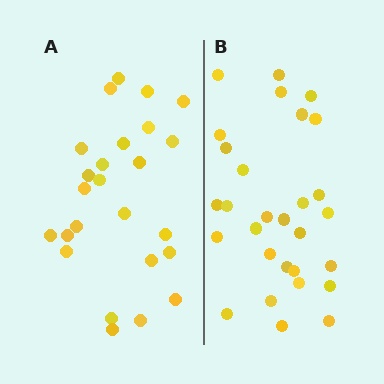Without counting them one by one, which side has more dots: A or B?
Region B (the right region) has more dots.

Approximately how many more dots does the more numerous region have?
Region B has about 4 more dots than region A.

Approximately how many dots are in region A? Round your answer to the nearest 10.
About 20 dots. (The exact count is 25, which rounds to 20.)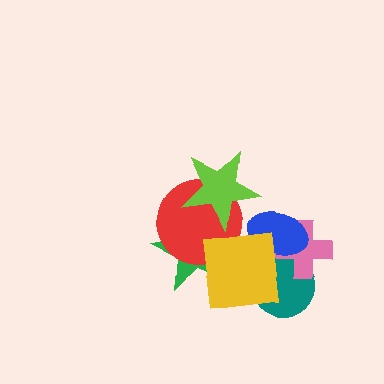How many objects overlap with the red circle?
3 objects overlap with the red circle.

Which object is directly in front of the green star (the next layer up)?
The red circle is directly in front of the green star.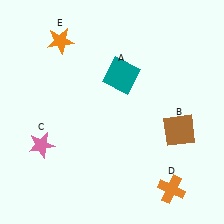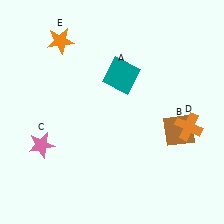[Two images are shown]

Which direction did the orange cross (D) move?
The orange cross (D) moved up.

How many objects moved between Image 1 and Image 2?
1 object moved between the two images.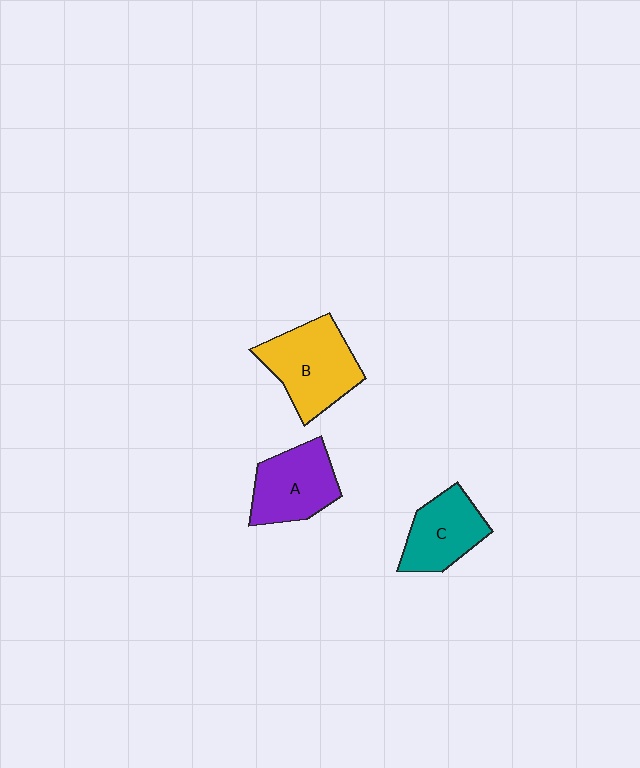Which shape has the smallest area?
Shape C (teal).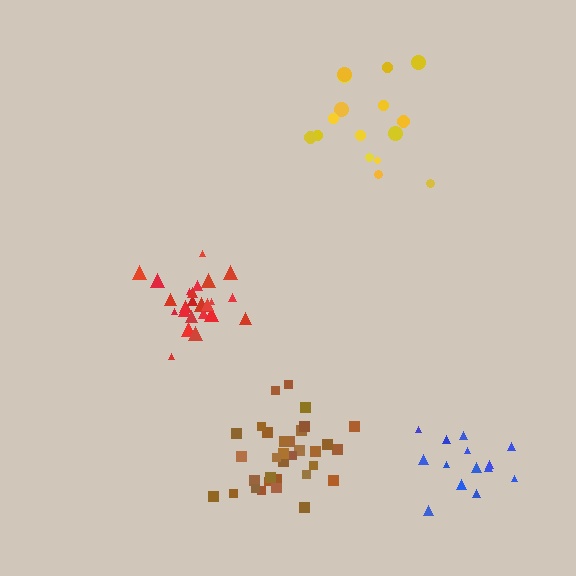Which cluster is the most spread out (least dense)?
Yellow.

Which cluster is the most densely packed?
Red.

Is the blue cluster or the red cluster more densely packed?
Red.